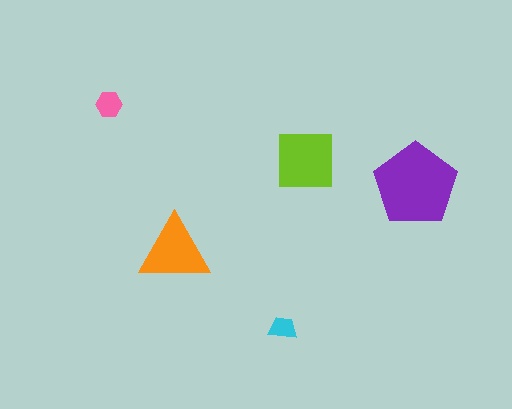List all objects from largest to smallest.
The purple pentagon, the lime square, the orange triangle, the pink hexagon, the cyan trapezoid.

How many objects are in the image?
There are 5 objects in the image.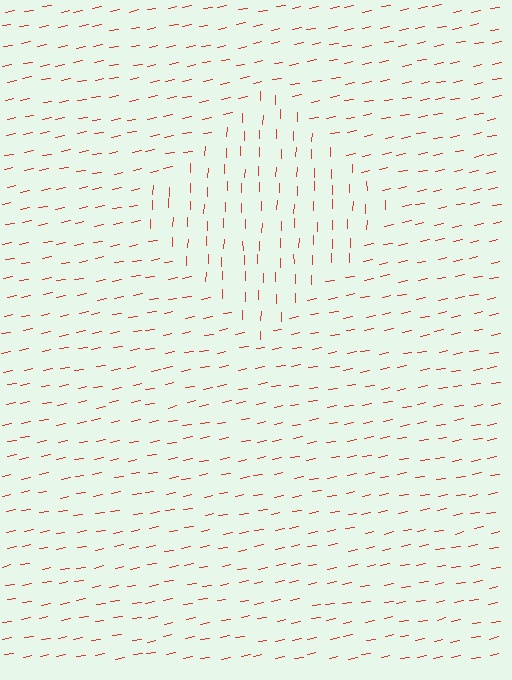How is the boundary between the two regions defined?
The boundary is defined purely by a change in line orientation (approximately 78 degrees difference). All lines are the same color and thickness.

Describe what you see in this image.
The image is filled with small red line segments. A diamond region in the image has lines oriented differently from the surrounding lines, creating a visible texture boundary.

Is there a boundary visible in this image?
Yes, there is a texture boundary formed by a change in line orientation.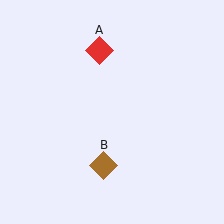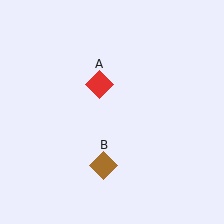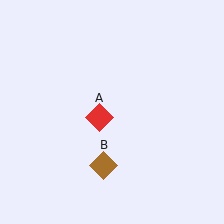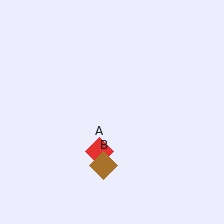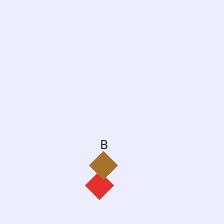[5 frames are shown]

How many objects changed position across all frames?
1 object changed position: red diamond (object A).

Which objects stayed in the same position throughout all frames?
Brown diamond (object B) remained stationary.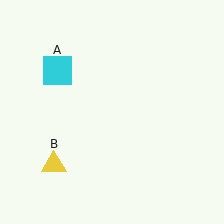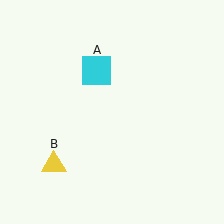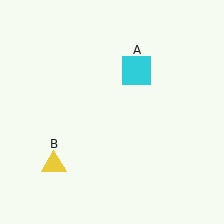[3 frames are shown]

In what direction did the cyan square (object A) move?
The cyan square (object A) moved right.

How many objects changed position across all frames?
1 object changed position: cyan square (object A).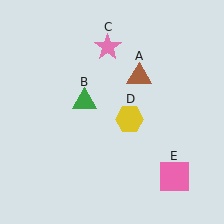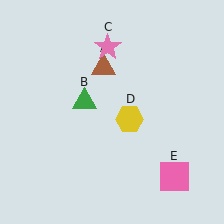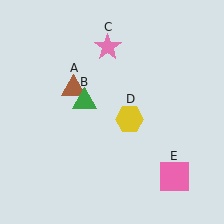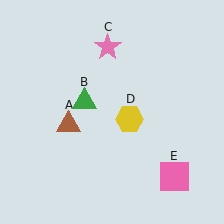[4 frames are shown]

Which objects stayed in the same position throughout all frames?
Green triangle (object B) and pink star (object C) and yellow hexagon (object D) and pink square (object E) remained stationary.